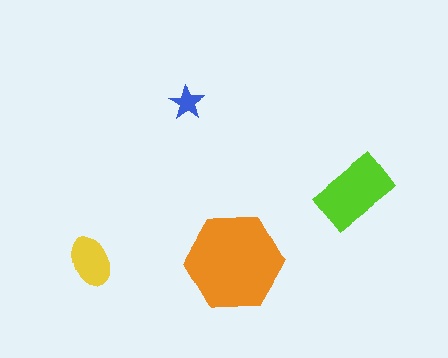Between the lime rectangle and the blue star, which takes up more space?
The lime rectangle.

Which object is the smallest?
The blue star.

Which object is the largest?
The orange hexagon.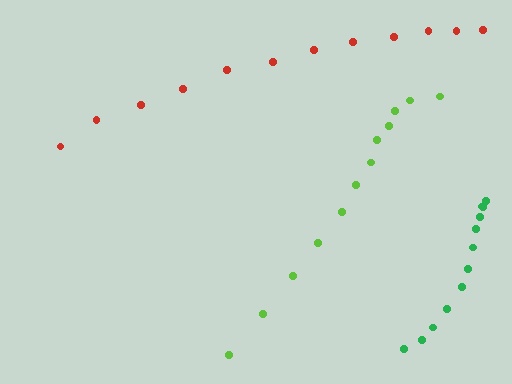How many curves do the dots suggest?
There are 3 distinct paths.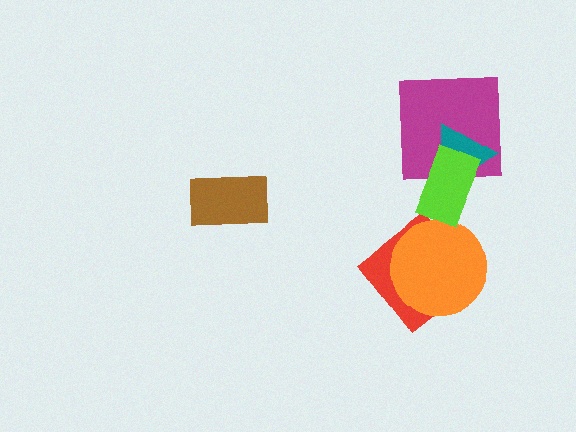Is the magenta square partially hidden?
Yes, it is partially covered by another shape.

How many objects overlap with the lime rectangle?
2 objects overlap with the lime rectangle.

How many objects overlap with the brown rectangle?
0 objects overlap with the brown rectangle.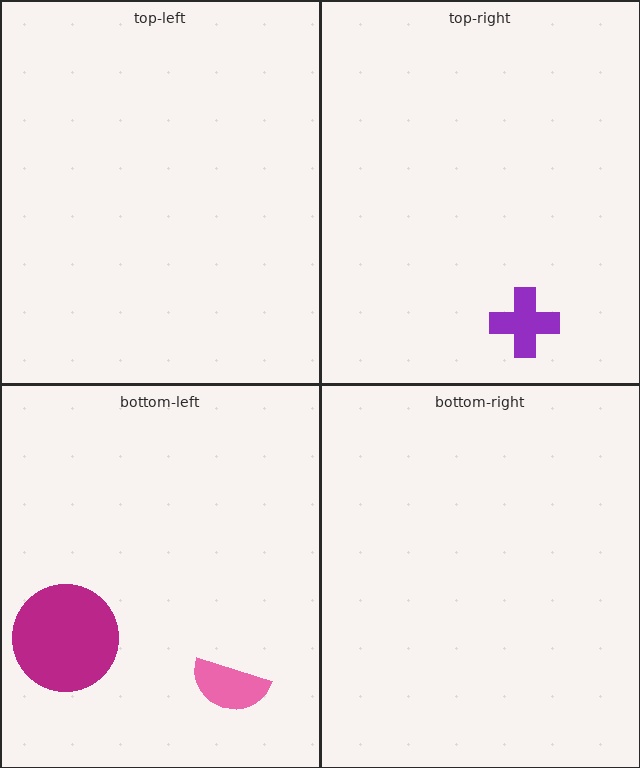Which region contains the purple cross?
The top-right region.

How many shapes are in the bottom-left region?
2.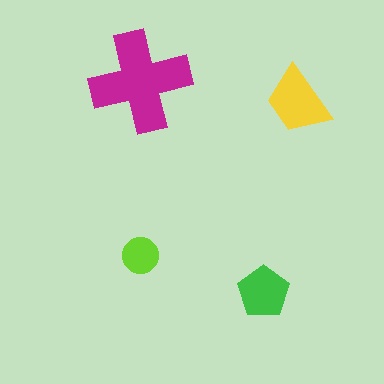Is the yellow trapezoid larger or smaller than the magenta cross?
Smaller.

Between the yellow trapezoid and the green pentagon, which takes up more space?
The yellow trapezoid.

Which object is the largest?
The magenta cross.